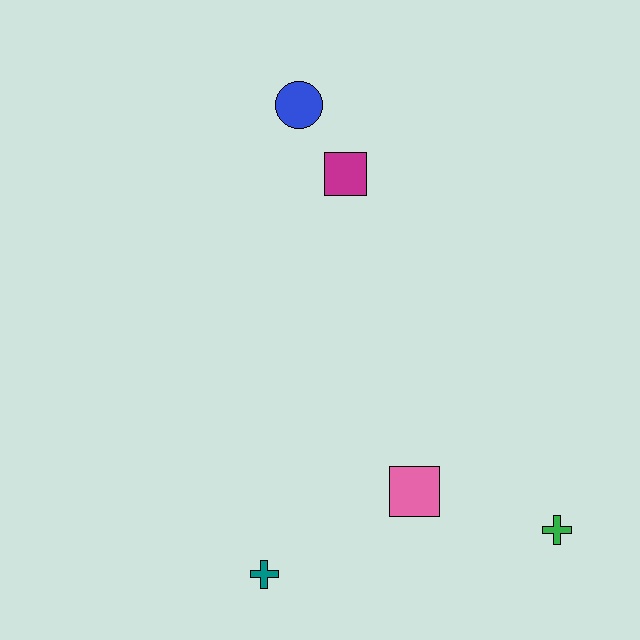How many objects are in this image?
There are 5 objects.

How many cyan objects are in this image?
There are no cyan objects.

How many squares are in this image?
There are 2 squares.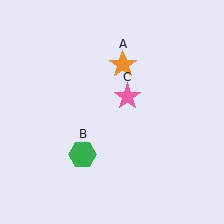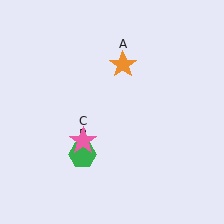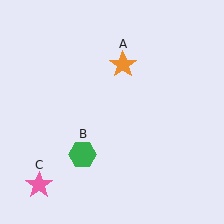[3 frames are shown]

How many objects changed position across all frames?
1 object changed position: pink star (object C).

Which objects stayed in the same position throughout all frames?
Orange star (object A) and green hexagon (object B) remained stationary.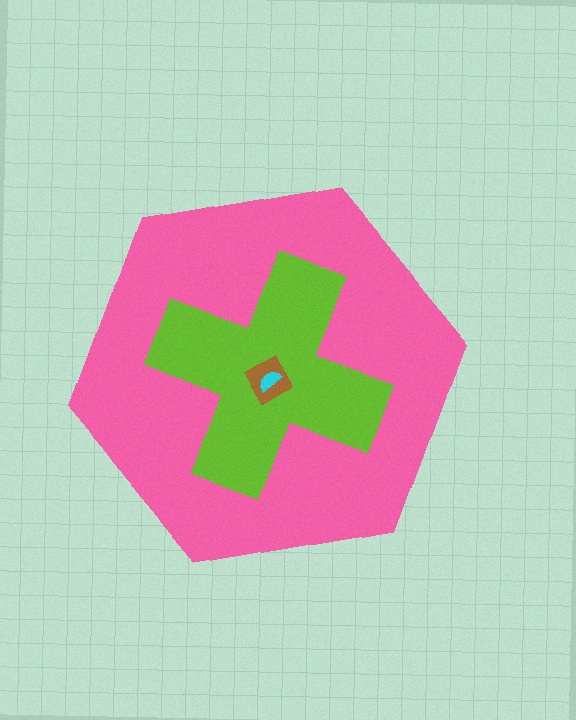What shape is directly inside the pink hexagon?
The lime cross.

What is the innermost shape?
The cyan semicircle.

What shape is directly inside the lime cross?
The brown square.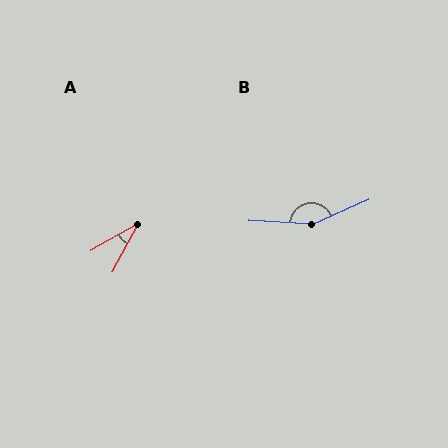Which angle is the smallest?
A, at approximately 32 degrees.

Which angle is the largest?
B, at approximately 153 degrees.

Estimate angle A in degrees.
Approximately 32 degrees.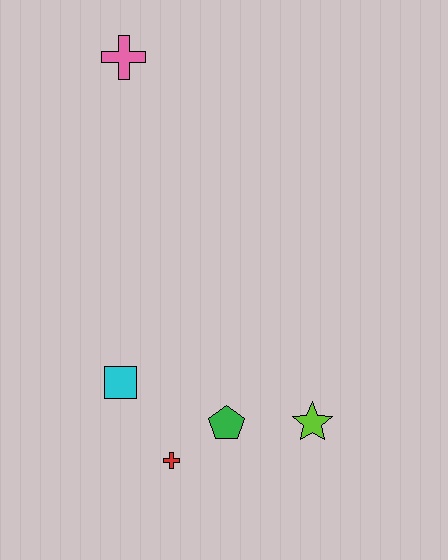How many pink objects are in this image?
There is 1 pink object.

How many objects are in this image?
There are 5 objects.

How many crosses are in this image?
There are 2 crosses.